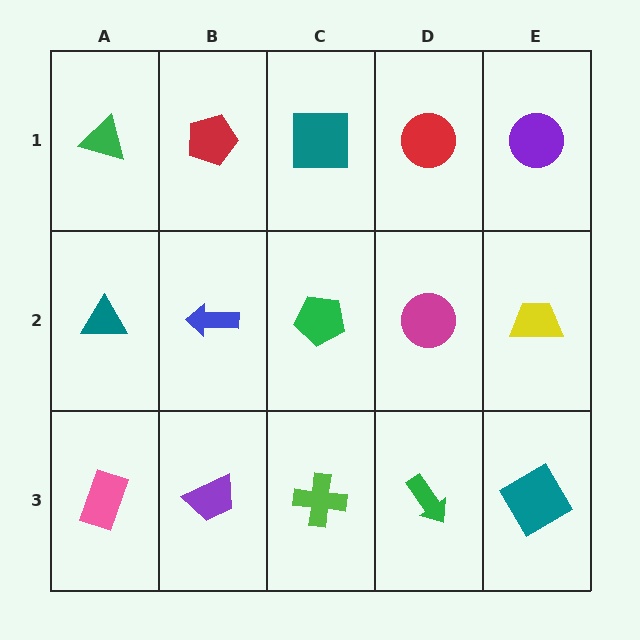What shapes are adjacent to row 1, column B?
A blue arrow (row 2, column B), a green triangle (row 1, column A), a teal square (row 1, column C).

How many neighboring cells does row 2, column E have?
3.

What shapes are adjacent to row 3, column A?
A teal triangle (row 2, column A), a purple trapezoid (row 3, column B).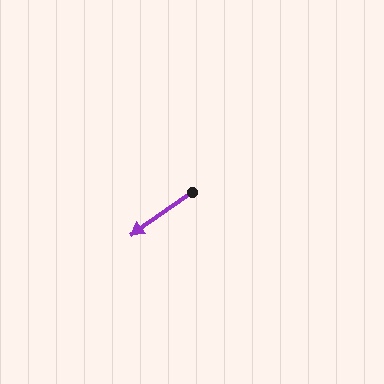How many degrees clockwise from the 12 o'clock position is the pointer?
Approximately 235 degrees.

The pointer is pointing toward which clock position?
Roughly 8 o'clock.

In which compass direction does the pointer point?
Southwest.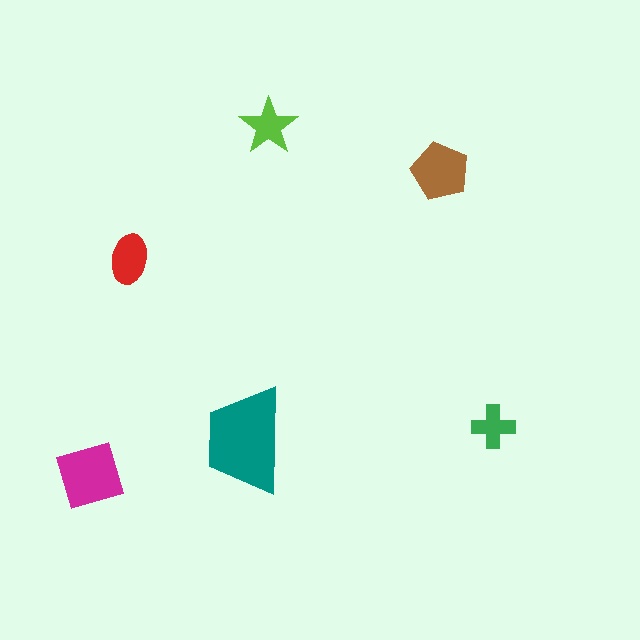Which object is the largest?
The teal trapezoid.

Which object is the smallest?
The green cross.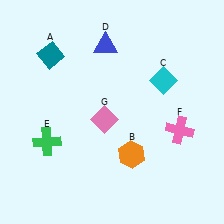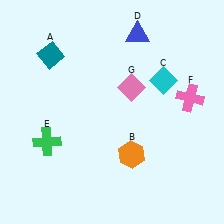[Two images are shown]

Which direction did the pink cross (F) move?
The pink cross (F) moved up.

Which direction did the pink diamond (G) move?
The pink diamond (G) moved up.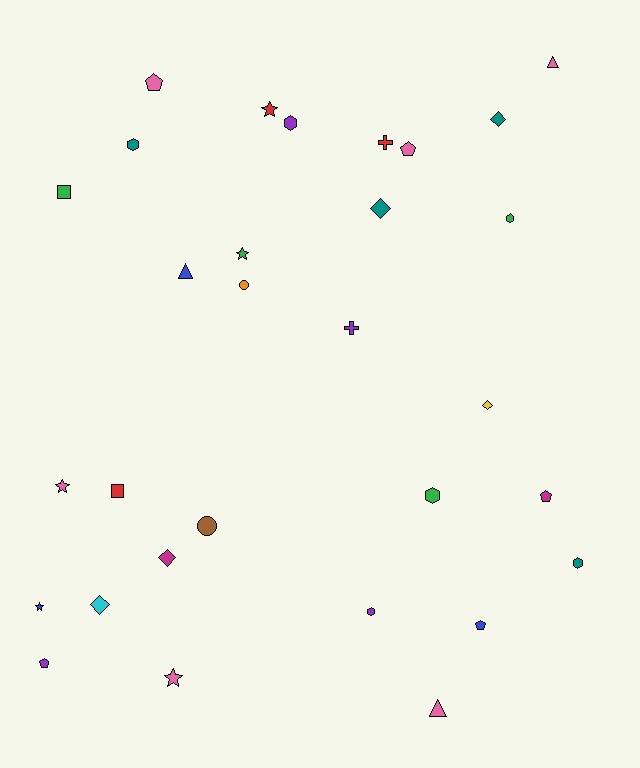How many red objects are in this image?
There are 3 red objects.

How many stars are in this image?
There are 5 stars.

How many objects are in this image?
There are 30 objects.